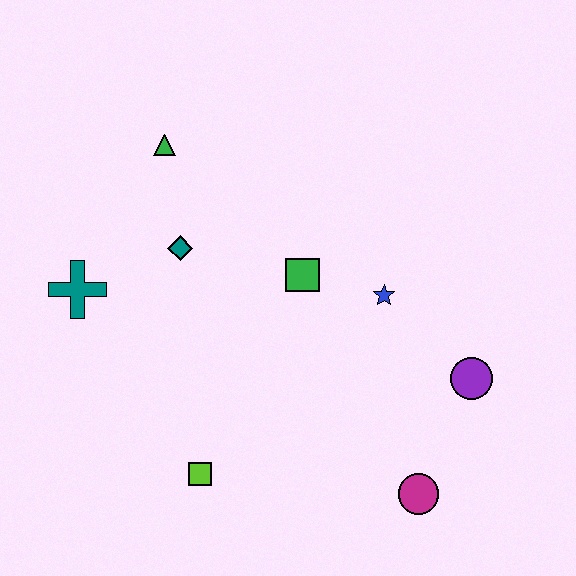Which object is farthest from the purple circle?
The teal cross is farthest from the purple circle.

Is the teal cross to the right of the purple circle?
No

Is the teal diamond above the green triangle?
No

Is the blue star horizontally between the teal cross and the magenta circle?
Yes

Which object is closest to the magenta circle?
The purple circle is closest to the magenta circle.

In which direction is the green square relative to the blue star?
The green square is to the left of the blue star.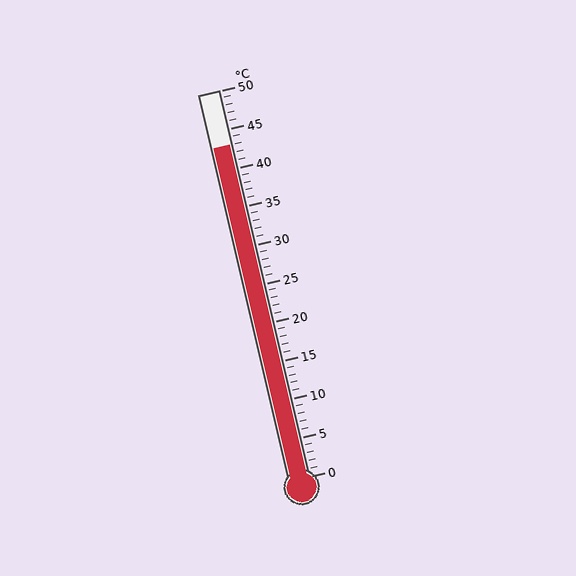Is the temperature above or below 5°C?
The temperature is above 5°C.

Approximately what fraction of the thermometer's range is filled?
The thermometer is filled to approximately 85% of its range.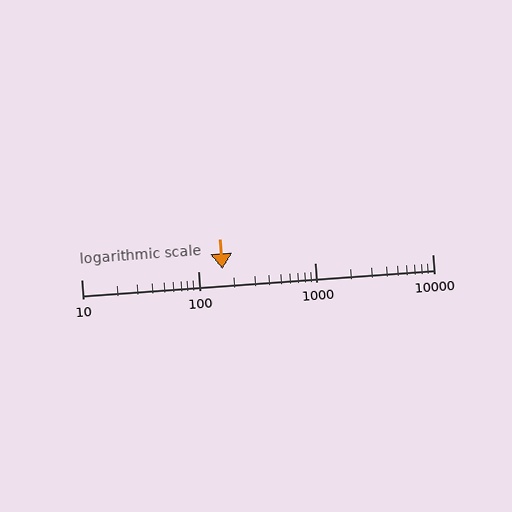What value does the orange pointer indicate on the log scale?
The pointer indicates approximately 160.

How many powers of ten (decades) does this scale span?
The scale spans 3 decades, from 10 to 10000.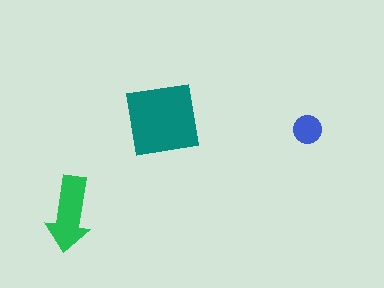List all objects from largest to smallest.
The teal square, the green arrow, the blue circle.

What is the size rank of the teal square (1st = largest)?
1st.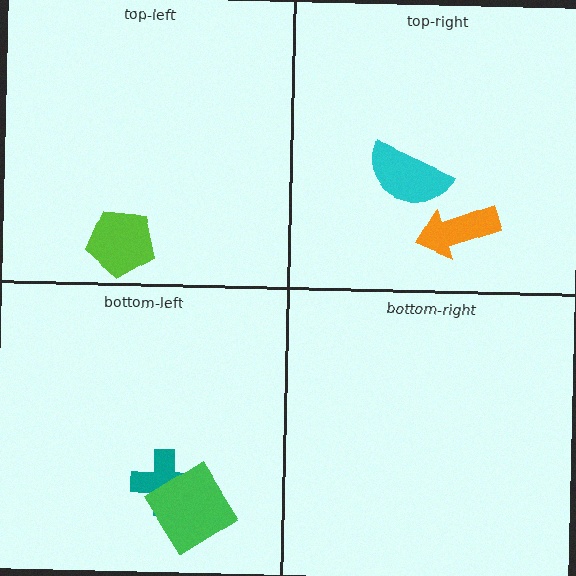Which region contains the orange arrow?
The top-right region.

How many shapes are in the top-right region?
2.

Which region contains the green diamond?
The bottom-left region.